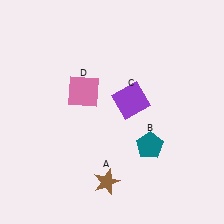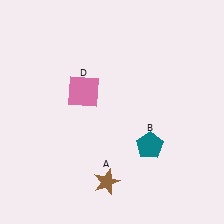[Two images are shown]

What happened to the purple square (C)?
The purple square (C) was removed in Image 2. It was in the top-right area of Image 1.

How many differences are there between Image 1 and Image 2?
There is 1 difference between the two images.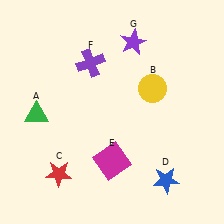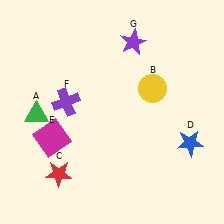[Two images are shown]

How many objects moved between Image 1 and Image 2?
3 objects moved between the two images.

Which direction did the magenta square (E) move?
The magenta square (E) moved left.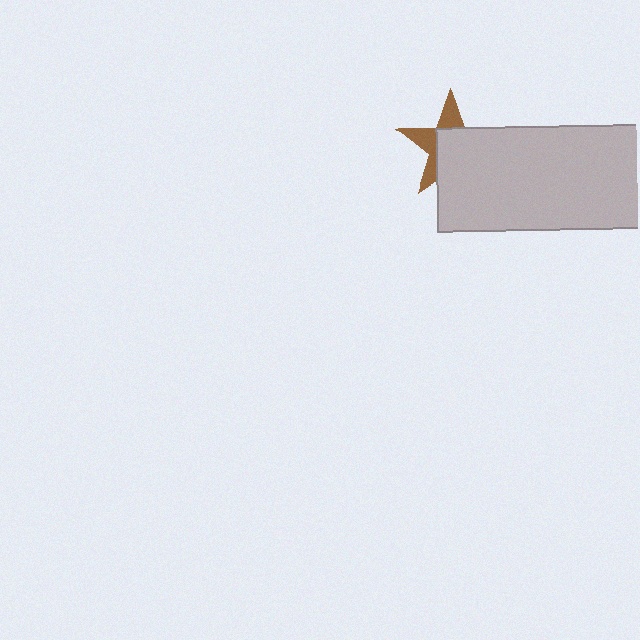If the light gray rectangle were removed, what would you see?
You would see the complete brown star.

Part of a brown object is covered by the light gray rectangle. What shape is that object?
It is a star.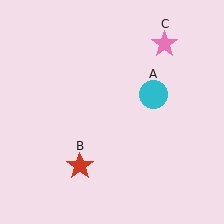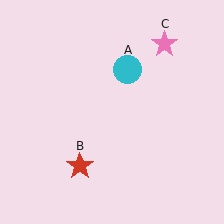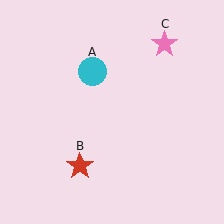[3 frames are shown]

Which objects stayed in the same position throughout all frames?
Red star (object B) and pink star (object C) remained stationary.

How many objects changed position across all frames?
1 object changed position: cyan circle (object A).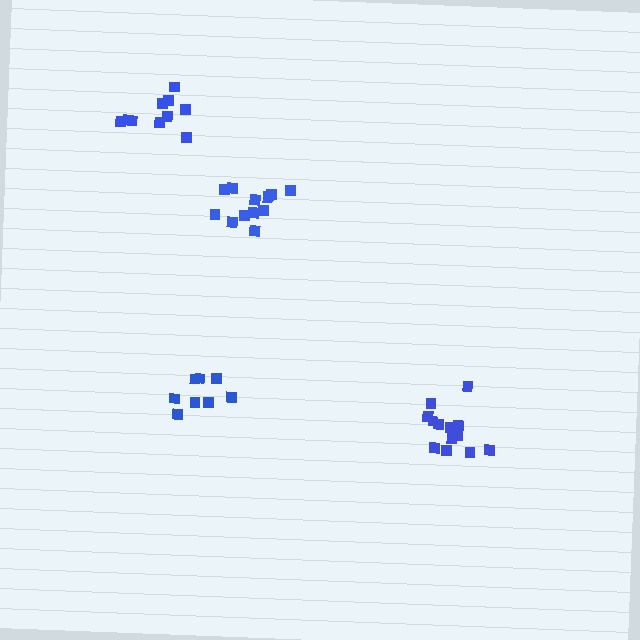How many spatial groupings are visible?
There are 4 spatial groupings.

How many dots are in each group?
Group 1: 8 dots, Group 2: 13 dots, Group 3: 13 dots, Group 4: 10 dots (44 total).